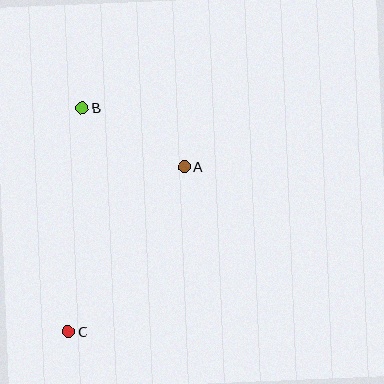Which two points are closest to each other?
Points A and B are closest to each other.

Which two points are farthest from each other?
Points B and C are farthest from each other.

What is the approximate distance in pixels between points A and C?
The distance between A and C is approximately 202 pixels.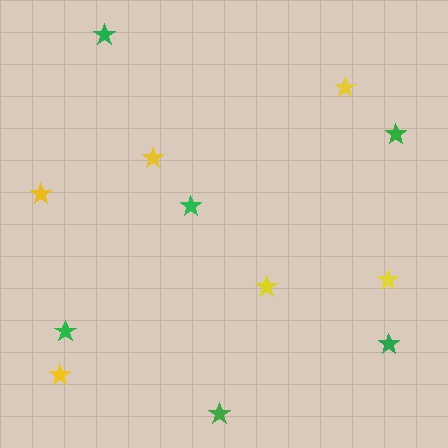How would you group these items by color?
There are 2 groups: one group of green stars (6) and one group of yellow stars (6).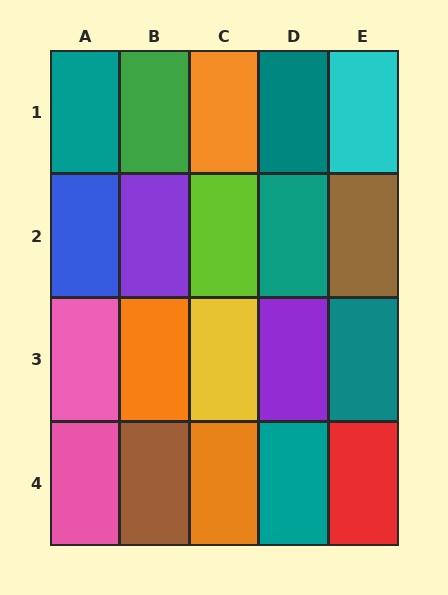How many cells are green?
1 cell is green.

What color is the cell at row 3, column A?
Pink.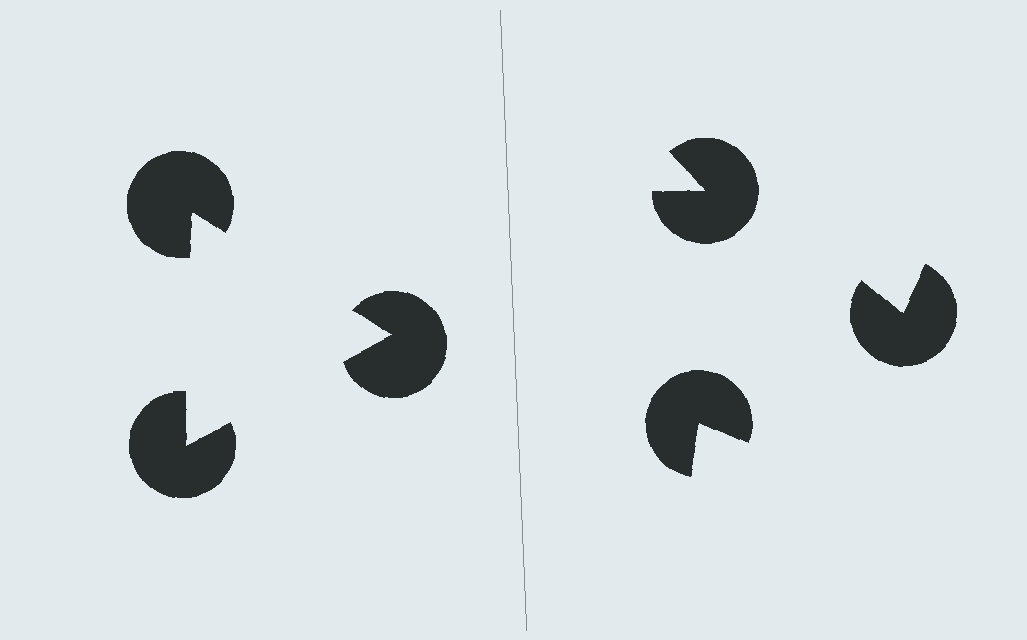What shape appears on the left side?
An illusory triangle.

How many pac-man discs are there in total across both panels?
6 — 3 on each side.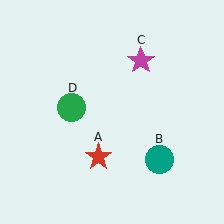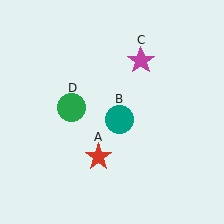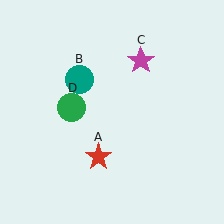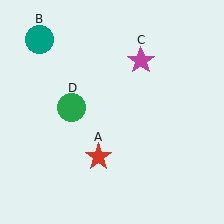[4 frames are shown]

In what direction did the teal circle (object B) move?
The teal circle (object B) moved up and to the left.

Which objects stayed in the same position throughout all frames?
Red star (object A) and magenta star (object C) and green circle (object D) remained stationary.